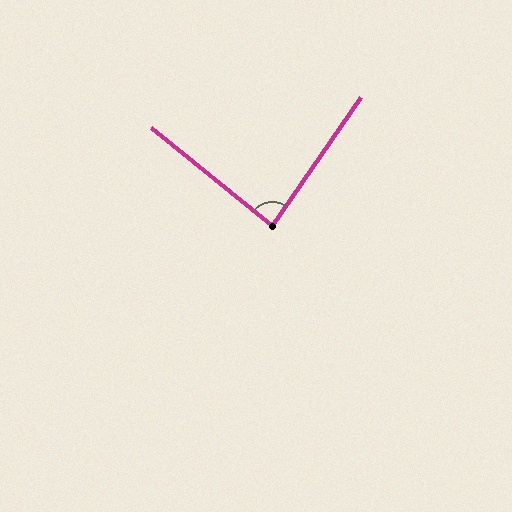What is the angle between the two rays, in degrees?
Approximately 86 degrees.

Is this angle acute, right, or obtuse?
It is approximately a right angle.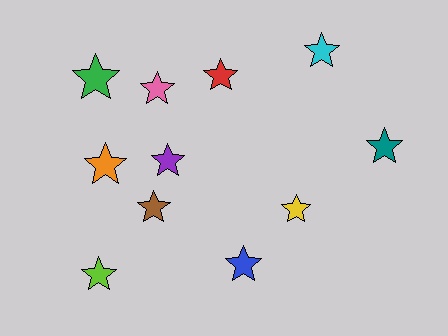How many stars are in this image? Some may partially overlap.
There are 11 stars.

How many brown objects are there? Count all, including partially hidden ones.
There is 1 brown object.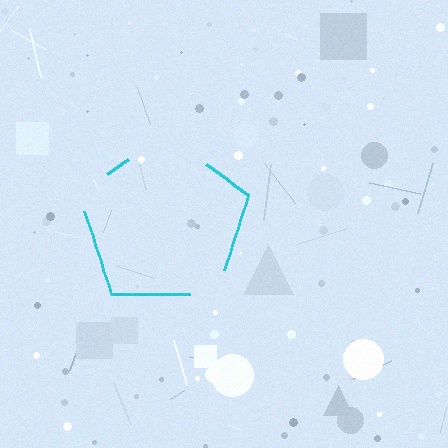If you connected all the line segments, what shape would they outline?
They would outline a pentagon.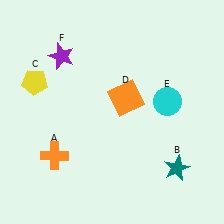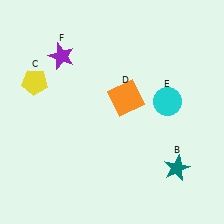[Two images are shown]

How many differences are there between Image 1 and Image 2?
There is 1 difference between the two images.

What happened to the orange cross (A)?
The orange cross (A) was removed in Image 2. It was in the bottom-left area of Image 1.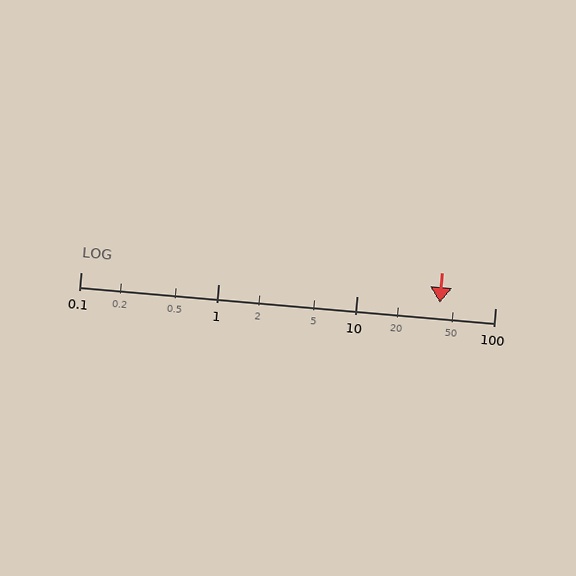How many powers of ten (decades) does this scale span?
The scale spans 3 decades, from 0.1 to 100.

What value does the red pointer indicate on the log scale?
The pointer indicates approximately 40.